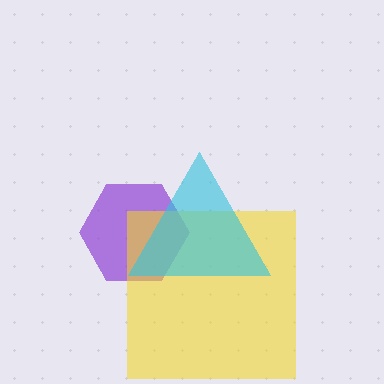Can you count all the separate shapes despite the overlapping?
Yes, there are 3 separate shapes.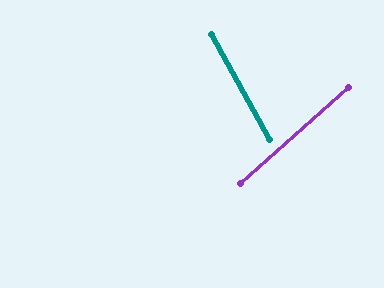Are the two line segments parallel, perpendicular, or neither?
Neither parallel nor perpendicular — they differ by about 78°.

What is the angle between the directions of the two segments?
Approximately 78 degrees.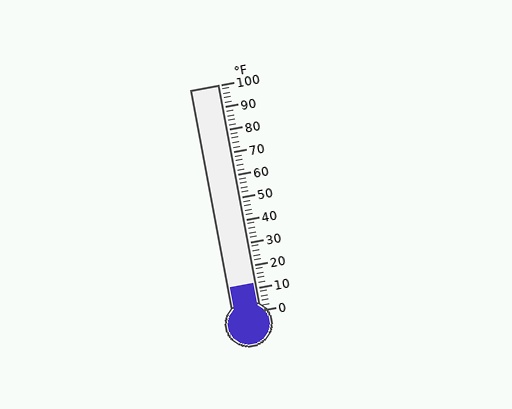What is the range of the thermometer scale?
The thermometer scale ranges from 0°F to 100°F.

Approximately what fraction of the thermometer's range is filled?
The thermometer is filled to approximately 10% of its range.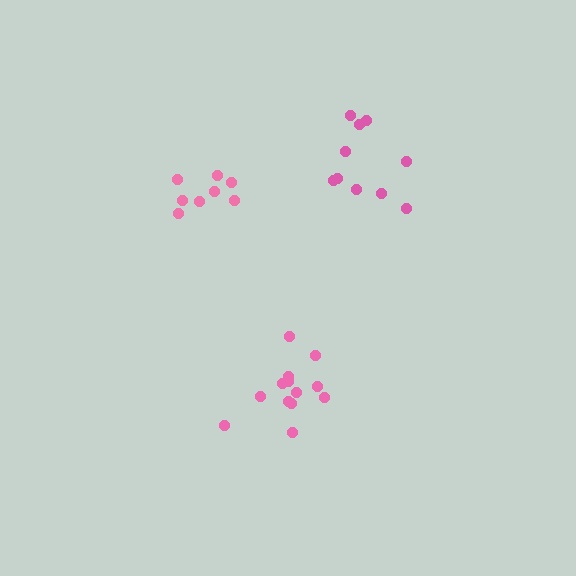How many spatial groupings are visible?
There are 3 spatial groupings.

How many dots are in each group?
Group 1: 13 dots, Group 2: 8 dots, Group 3: 10 dots (31 total).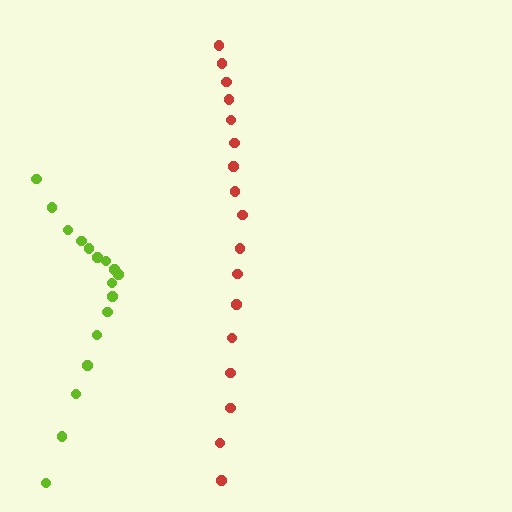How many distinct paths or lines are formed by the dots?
There are 2 distinct paths.